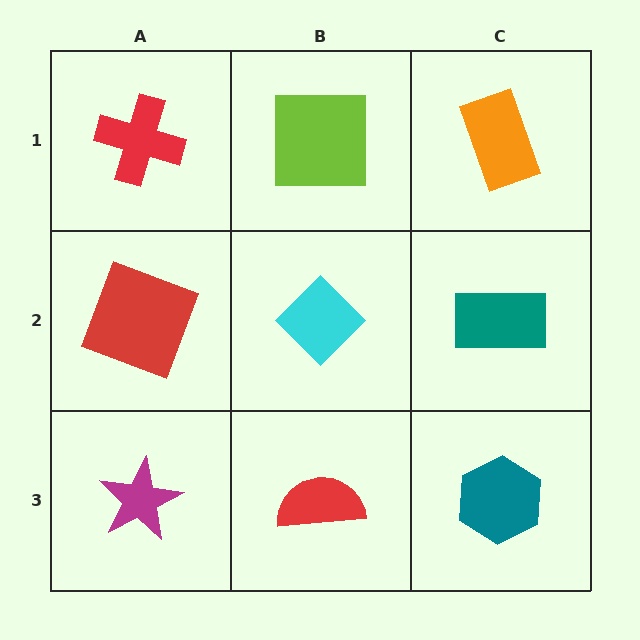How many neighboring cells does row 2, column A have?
3.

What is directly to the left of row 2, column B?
A red square.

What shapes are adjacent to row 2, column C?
An orange rectangle (row 1, column C), a teal hexagon (row 3, column C), a cyan diamond (row 2, column B).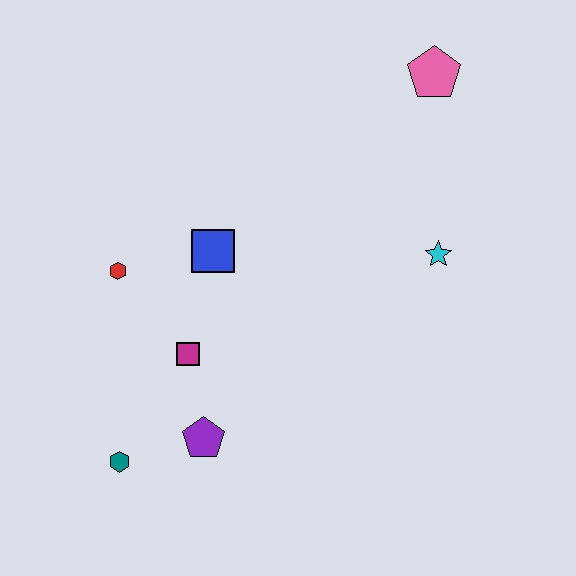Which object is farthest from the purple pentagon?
The pink pentagon is farthest from the purple pentagon.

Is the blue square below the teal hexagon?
No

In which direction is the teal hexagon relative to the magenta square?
The teal hexagon is below the magenta square.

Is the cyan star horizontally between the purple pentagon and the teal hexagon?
No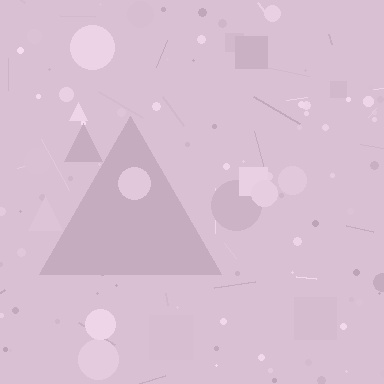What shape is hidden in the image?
A triangle is hidden in the image.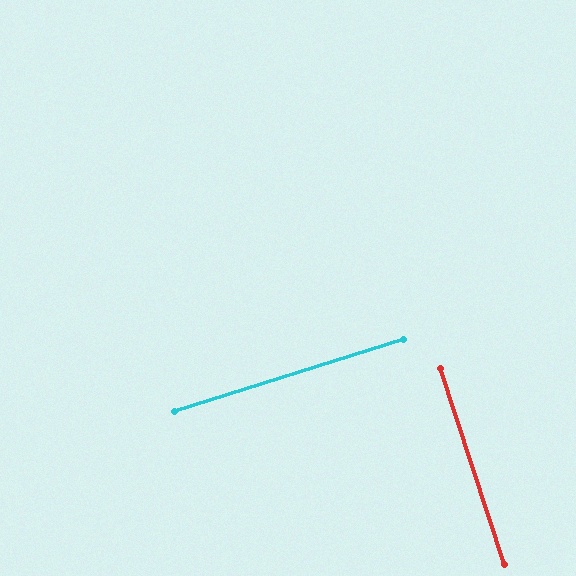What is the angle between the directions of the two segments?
Approximately 89 degrees.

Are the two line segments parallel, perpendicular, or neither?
Perpendicular — they meet at approximately 89°.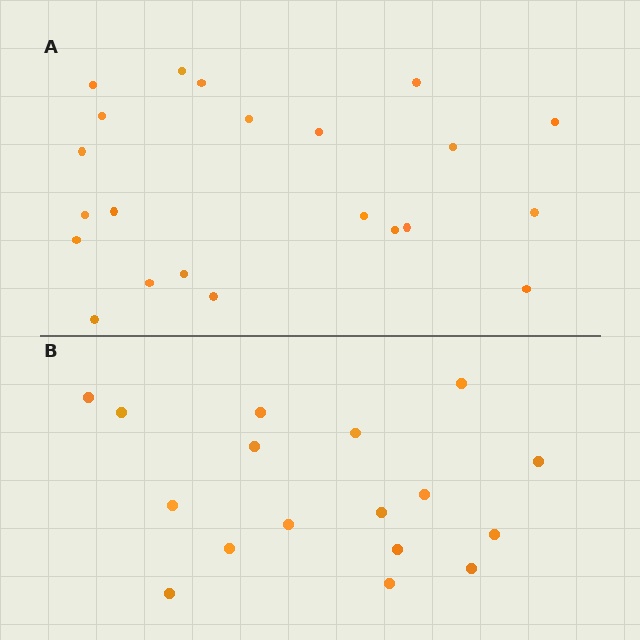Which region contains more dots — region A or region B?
Region A (the top region) has more dots.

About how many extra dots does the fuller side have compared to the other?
Region A has about 5 more dots than region B.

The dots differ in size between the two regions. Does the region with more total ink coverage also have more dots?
No. Region B has more total ink coverage because its dots are larger, but region A actually contains more individual dots. Total area can be misleading — the number of items is what matters here.